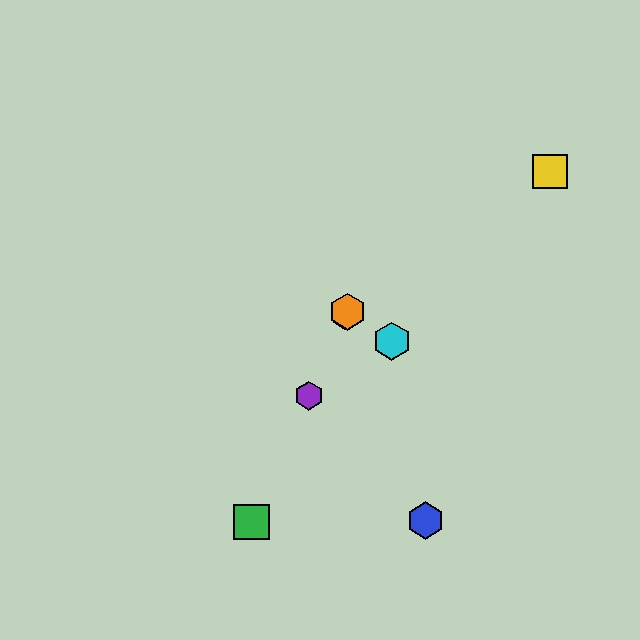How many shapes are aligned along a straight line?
4 shapes (the red hexagon, the green square, the purple hexagon, the orange hexagon) are aligned along a straight line.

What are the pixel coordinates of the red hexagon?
The red hexagon is at (345, 317).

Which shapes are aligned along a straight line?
The red hexagon, the green square, the purple hexagon, the orange hexagon are aligned along a straight line.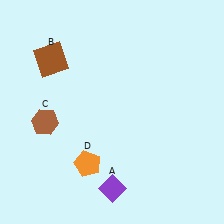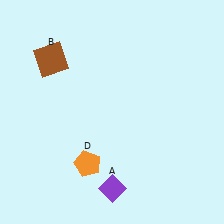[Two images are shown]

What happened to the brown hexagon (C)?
The brown hexagon (C) was removed in Image 2. It was in the bottom-left area of Image 1.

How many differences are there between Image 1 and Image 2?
There is 1 difference between the two images.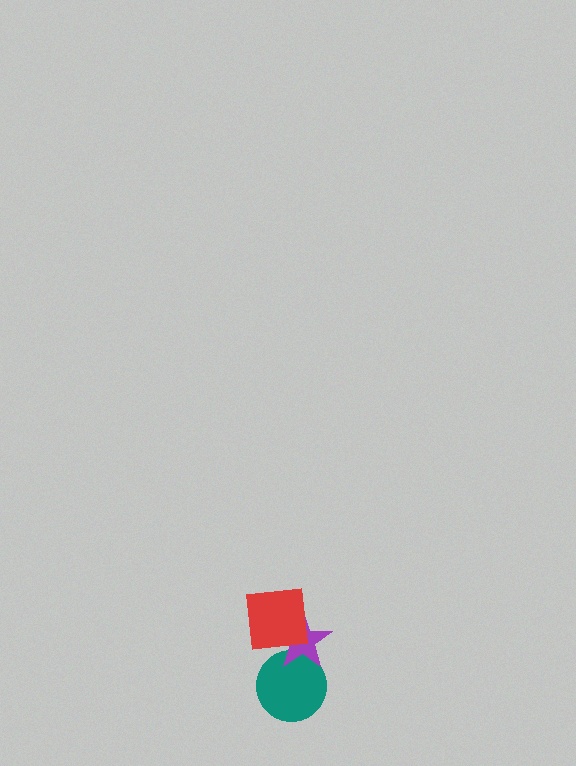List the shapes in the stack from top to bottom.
From top to bottom: the red square, the purple star, the teal circle.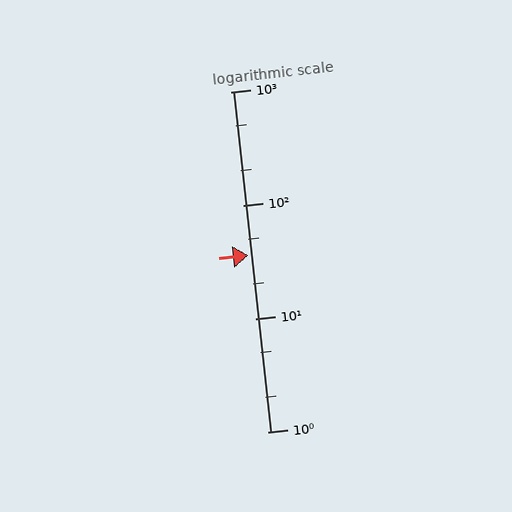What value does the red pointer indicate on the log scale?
The pointer indicates approximately 36.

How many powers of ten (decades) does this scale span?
The scale spans 3 decades, from 1 to 1000.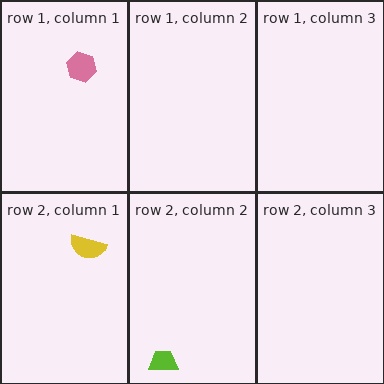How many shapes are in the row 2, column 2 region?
1.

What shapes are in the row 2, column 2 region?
The lime trapezoid.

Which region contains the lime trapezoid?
The row 2, column 2 region.